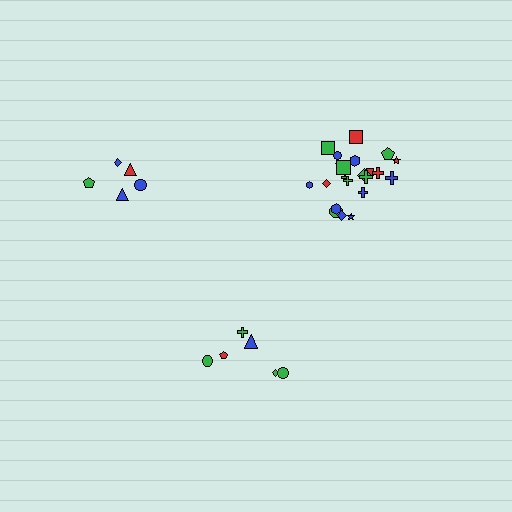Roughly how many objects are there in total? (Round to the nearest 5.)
Roughly 35 objects in total.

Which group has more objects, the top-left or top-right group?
The top-right group.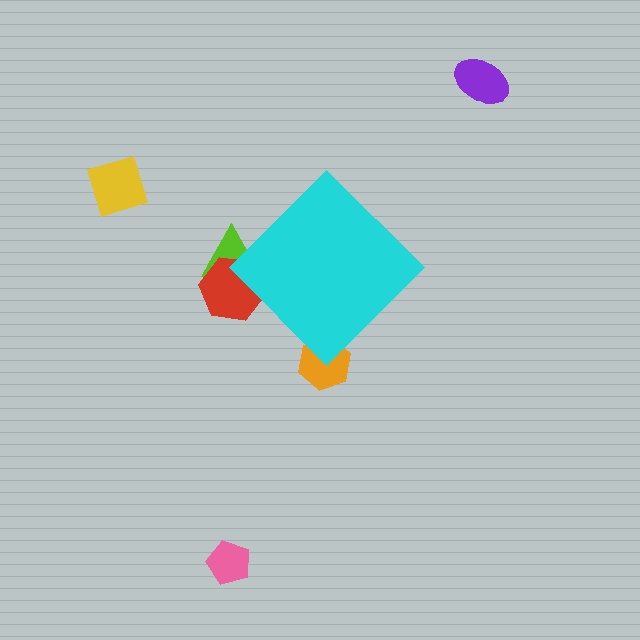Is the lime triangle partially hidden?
Yes, the lime triangle is partially hidden behind the cyan diamond.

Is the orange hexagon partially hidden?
Yes, the orange hexagon is partially hidden behind the cyan diamond.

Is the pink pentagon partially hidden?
No, the pink pentagon is fully visible.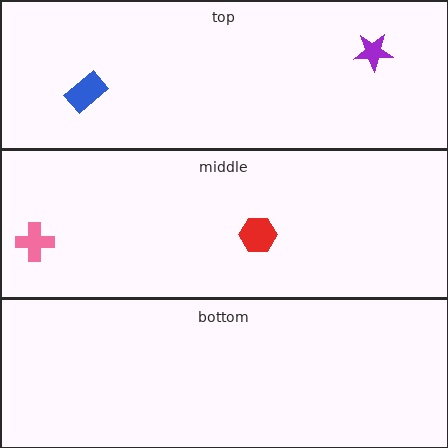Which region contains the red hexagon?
The middle region.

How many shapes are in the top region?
2.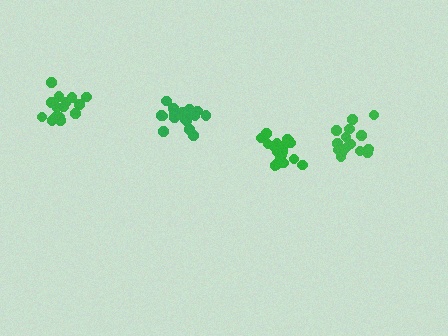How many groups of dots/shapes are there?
There are 4 groups.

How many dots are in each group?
Group 1: 15 dots, Group 2: 15 dots, Group 3: 19 dots, Group 4: 18 dots (67 total).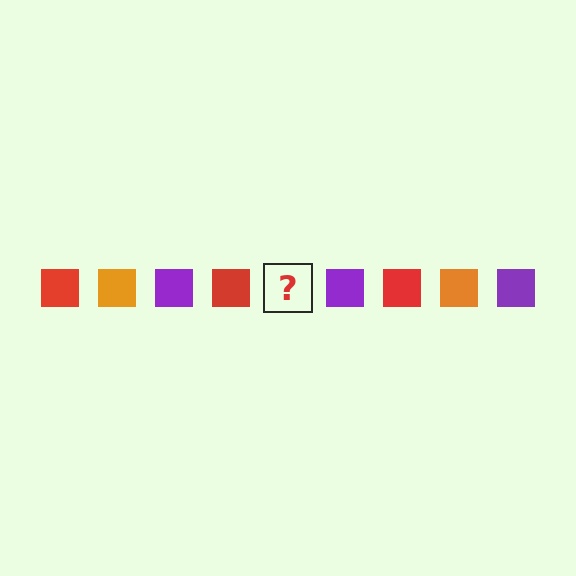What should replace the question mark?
The question mark should be replaced with an orange square.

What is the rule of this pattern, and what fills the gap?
The rule is that the pattern cycles through red, orange, purple squares. The gap should be filled with an orange square.